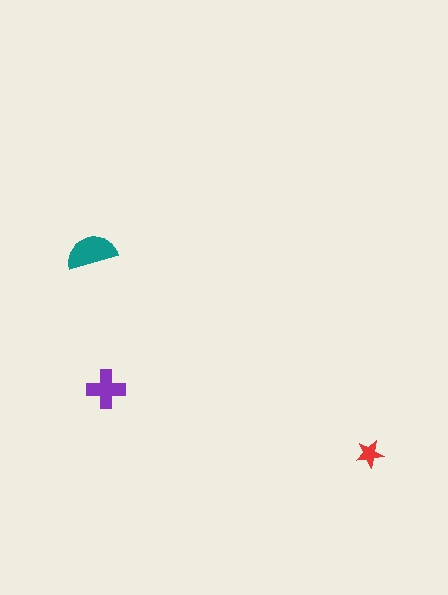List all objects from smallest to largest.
The red star, the purple cross, the teal semicircle.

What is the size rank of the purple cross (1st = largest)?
2nd.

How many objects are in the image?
There are 3 objects in the image.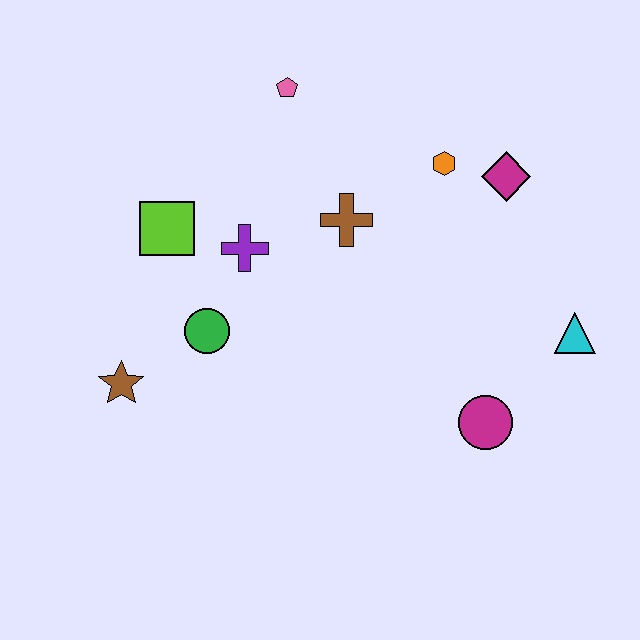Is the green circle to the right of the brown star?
Yes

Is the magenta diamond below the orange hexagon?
Yes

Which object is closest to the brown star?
The green circle is closest to the brown star.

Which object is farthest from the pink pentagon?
The magenta circle is farthest from the pink pentagon.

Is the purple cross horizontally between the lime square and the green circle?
No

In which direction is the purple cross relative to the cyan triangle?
The purple cross is to the left of the cyan triangle.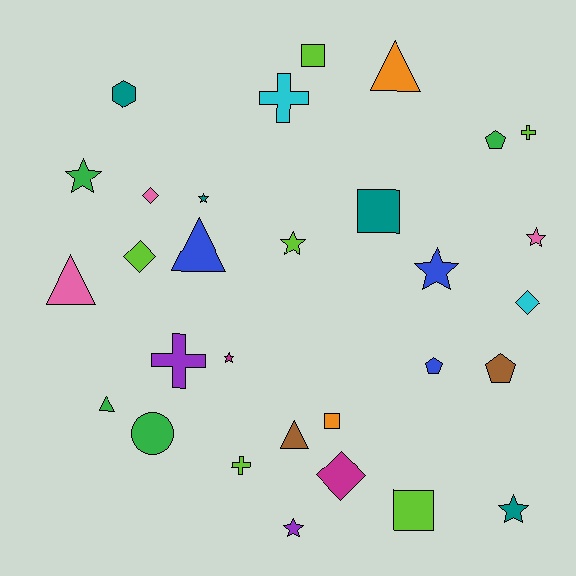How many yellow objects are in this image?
There are no yellow objects.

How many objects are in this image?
There are 30 objects.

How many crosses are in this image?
There are 4 crosses.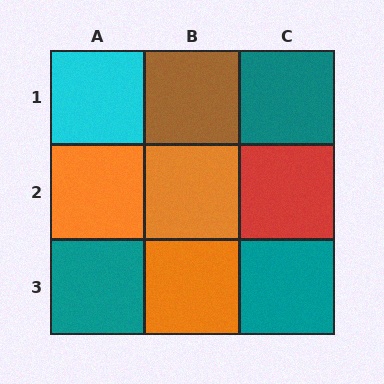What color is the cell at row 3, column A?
Teal.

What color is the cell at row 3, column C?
Teal.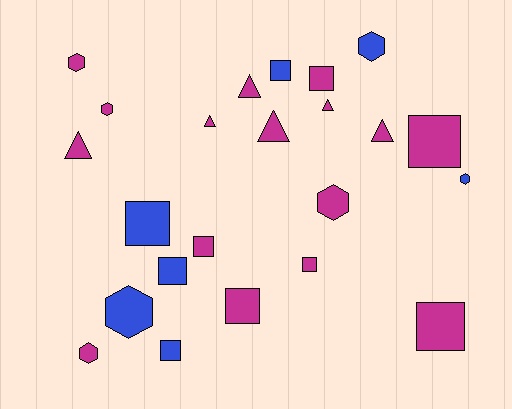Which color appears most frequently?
Magenta, with 16 objects.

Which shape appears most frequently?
Square, with 10 objects.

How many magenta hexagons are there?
There are 4 magenta hexagons.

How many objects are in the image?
There are 23 objects.